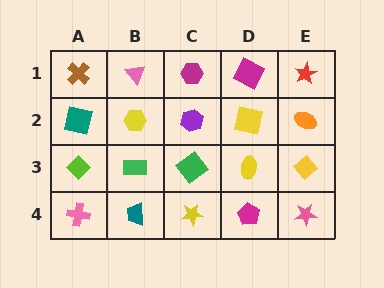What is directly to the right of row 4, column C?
A magenta pentagon.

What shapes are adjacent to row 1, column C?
A purple hexagon (row 2, column C), a pink triangle (row 1, column B), a magenta square (row 1, column D).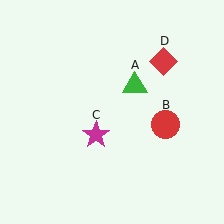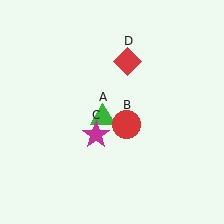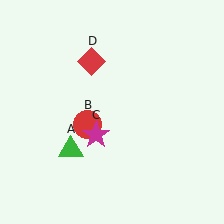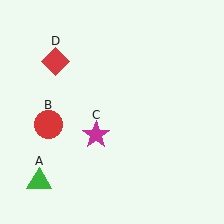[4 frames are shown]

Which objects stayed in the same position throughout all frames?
Magenta star (object C) remained stationary.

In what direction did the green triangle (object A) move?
The green triangle (object A) moved down and to the left.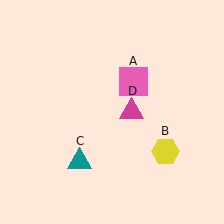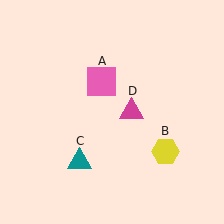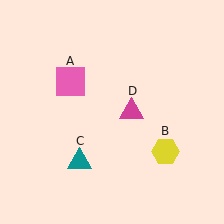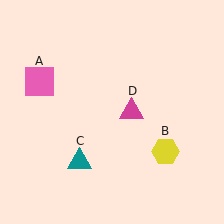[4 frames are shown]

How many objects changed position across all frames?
1 object changed position: pink square (object A).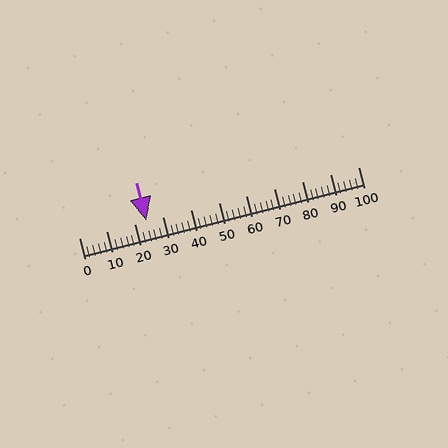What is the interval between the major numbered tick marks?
The major tick marks are spaced 10 units apart.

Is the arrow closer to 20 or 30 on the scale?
The arrow is closer to 20.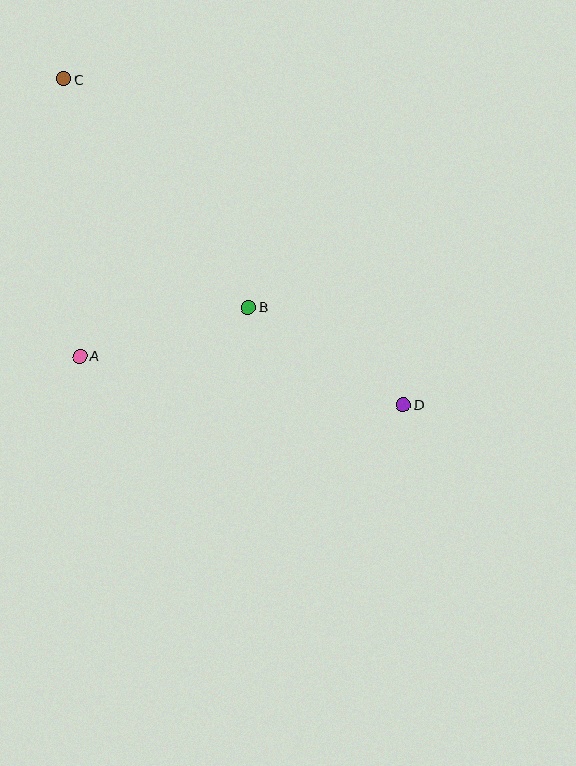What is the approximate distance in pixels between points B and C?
The distance between B and C is approximately 294 pixels.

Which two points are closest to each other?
Points A and B are closest to each other.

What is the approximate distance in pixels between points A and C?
The distance between A and C is approximately 278 pixels.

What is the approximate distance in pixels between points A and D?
The distance between A and D is approximately 327 pixels.